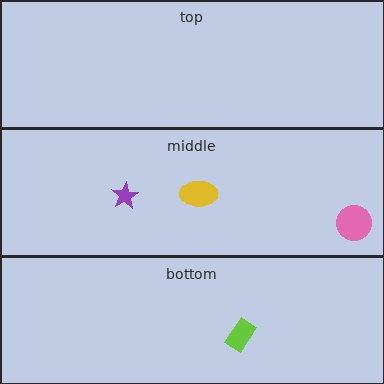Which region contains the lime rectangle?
The bottom region.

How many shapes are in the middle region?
3.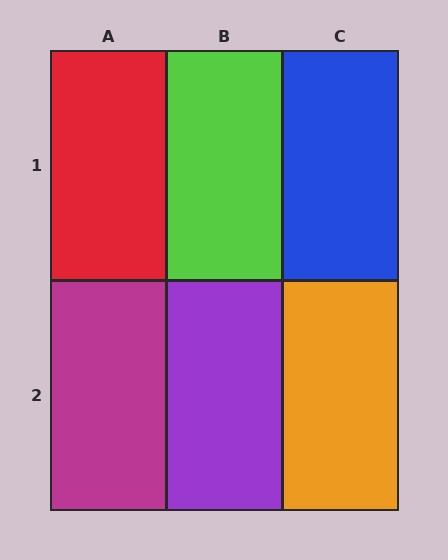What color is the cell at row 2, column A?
Magenta.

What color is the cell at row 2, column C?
Orange.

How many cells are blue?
1 cell is blue.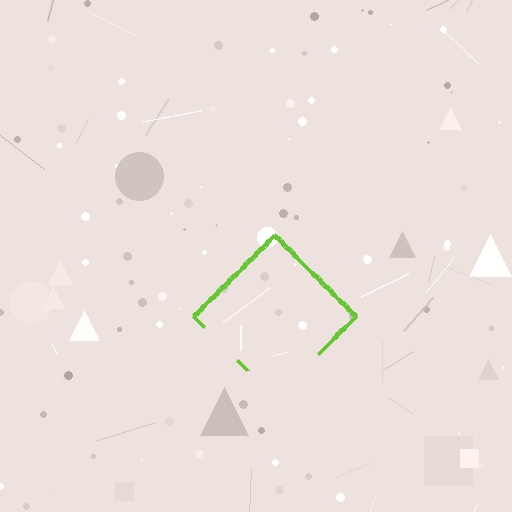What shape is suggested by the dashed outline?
The dashed outline suggests a diamond.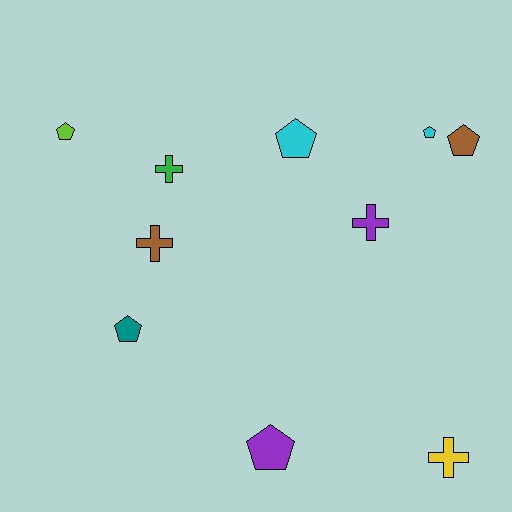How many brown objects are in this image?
There are 2 brown objects.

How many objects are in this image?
There are 10 objects.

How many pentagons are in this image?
There are 6 pentagons.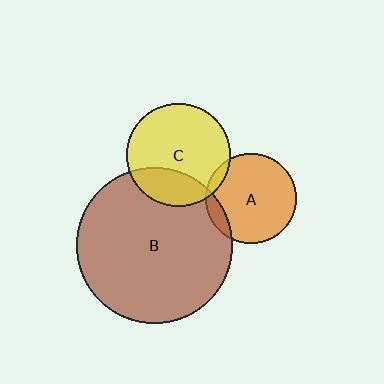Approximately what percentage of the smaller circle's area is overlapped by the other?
Approximately 25%.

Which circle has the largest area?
Circle B (brown).